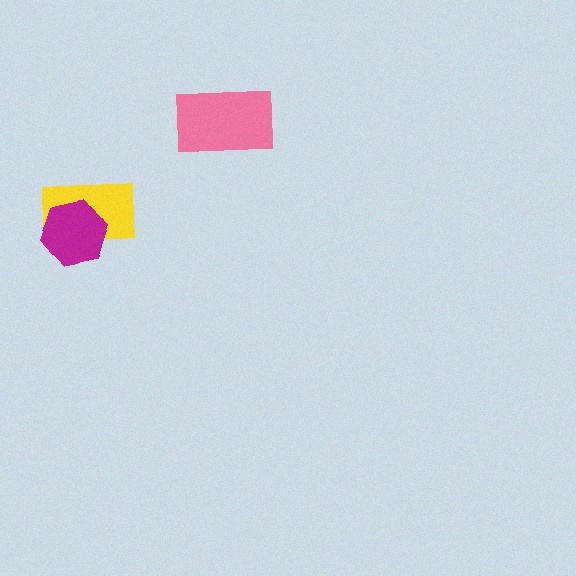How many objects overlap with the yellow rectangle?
1 object overlaps with the yellow rectangle.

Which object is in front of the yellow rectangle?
The magenta hexagon is in front of the yellow rectangle.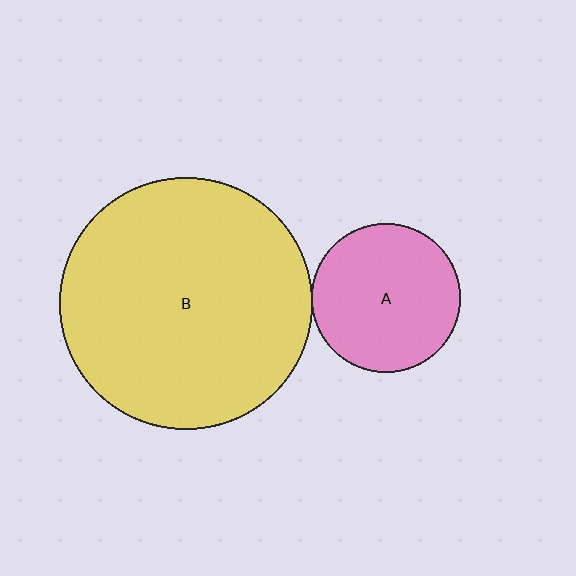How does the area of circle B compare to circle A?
Approximately 2.9 times.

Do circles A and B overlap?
Yes.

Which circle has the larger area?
Circle B (yellow).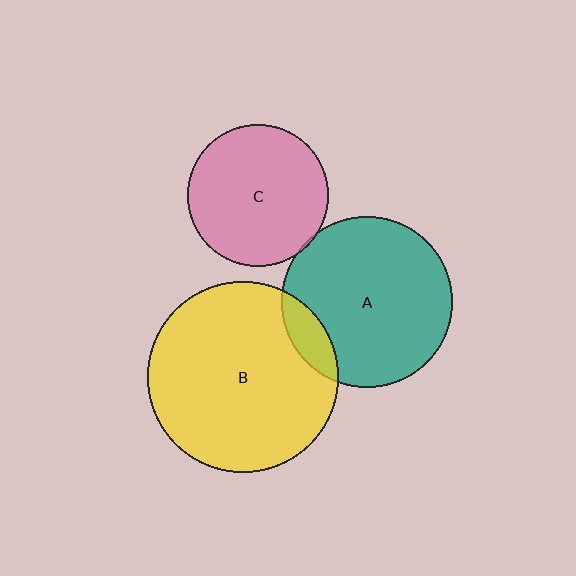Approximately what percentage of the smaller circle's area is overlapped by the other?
Approximately 5%.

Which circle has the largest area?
Circle B (yellow).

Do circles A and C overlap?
Yes.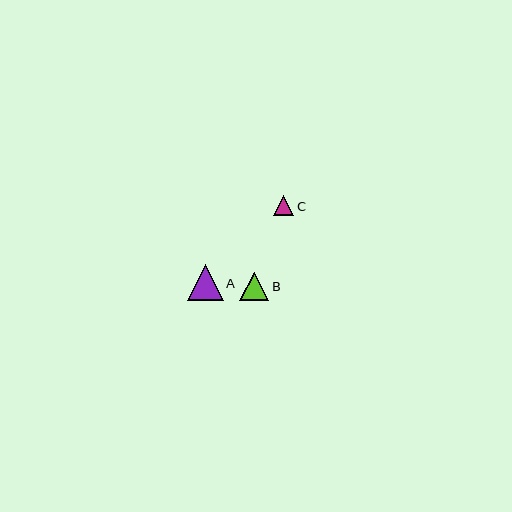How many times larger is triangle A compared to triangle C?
Triangle A is approximately 1.8 times the size of triangle C.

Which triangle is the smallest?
Triangle C is the smallest with a size of approximately 20 pixels.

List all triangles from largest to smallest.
From largest to smallest: A, B, C.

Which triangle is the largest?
Triangle A is the largest with a size of approximately 36 pixels.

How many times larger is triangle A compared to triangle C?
Triangle A is approximately 1.8 times the size of triangle C.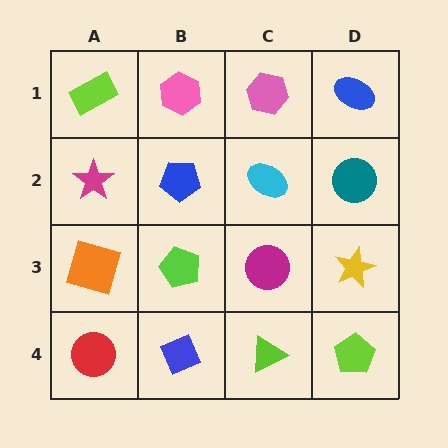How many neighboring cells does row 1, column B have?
3.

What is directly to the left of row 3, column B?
An orange square.